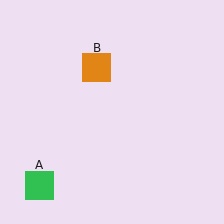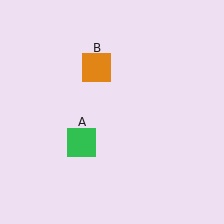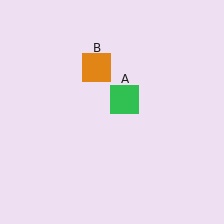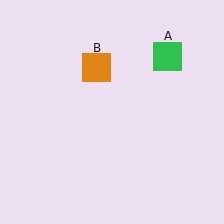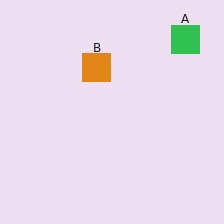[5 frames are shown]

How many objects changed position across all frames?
1 object changed position: green square (object A).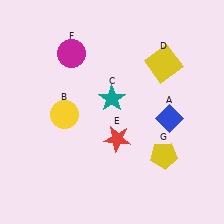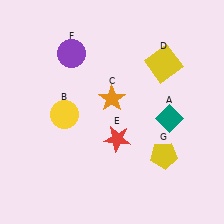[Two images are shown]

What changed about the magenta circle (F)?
In Image 1, F is magenta. In Image 2, it changed to purple.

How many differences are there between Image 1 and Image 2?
There are 3 differences between the two images.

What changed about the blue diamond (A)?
In Image 1, A is blue. In Image 2, it changed to teal.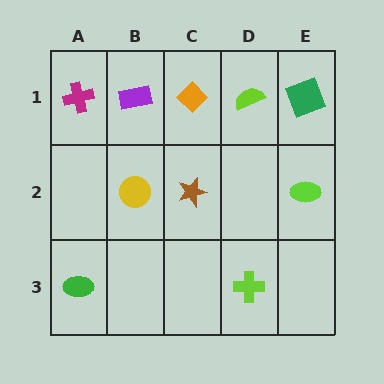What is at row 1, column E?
A green square.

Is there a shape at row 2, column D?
No, that cell is empty.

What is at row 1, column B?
A purple rectangle.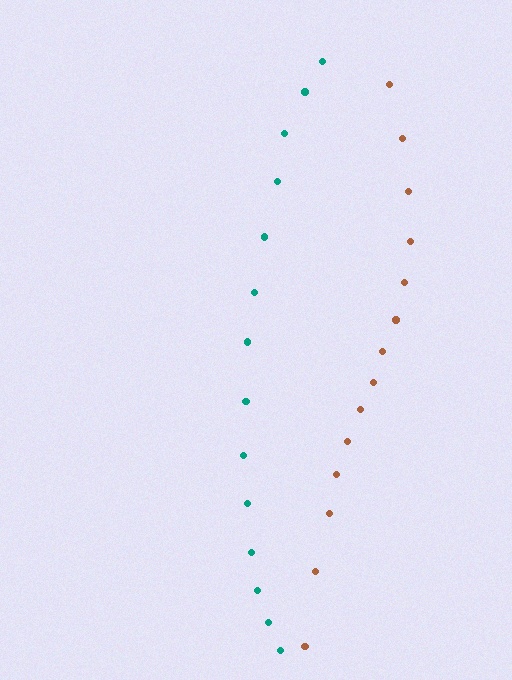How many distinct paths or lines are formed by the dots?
There are 2 distinct paths.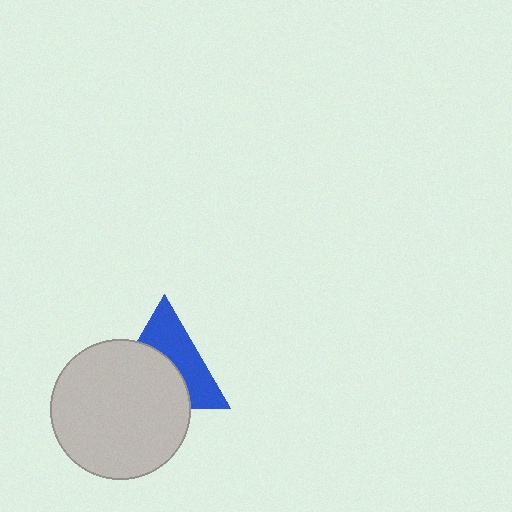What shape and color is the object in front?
The object in front is a light gray circle.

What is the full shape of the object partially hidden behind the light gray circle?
The partially hidden object is a blue triangle.